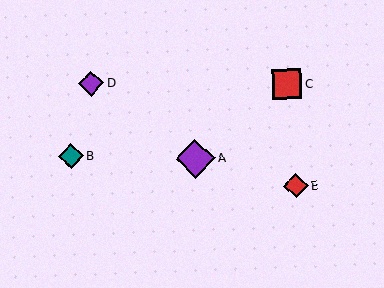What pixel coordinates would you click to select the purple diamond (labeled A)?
Click at (195, 159) to select the purple diamond A.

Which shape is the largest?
The purple diamond (labeled A) is the largest.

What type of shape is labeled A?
Shape A is a purple diamond.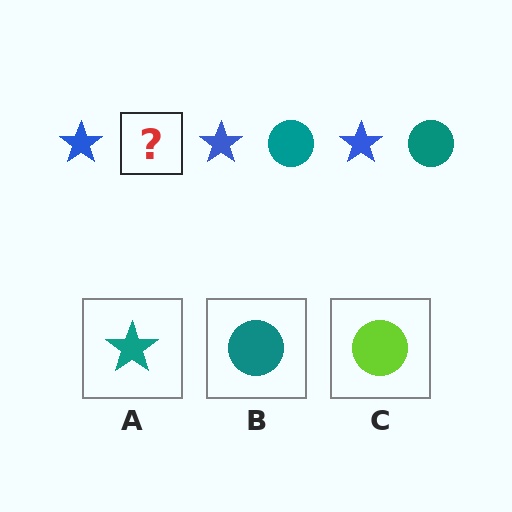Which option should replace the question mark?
Option B.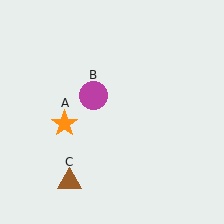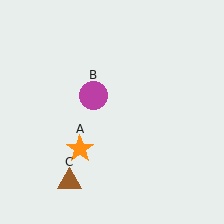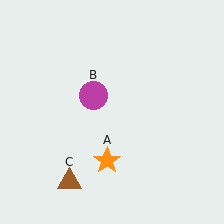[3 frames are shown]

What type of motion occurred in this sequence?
The orange star (object A) rotated counterclockwise around the center of the scene.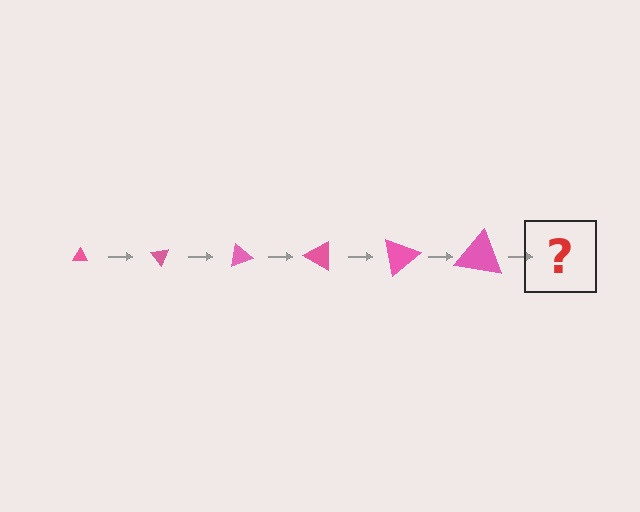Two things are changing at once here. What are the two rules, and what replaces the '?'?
The two rules are that the triangle grows larger each step and it rotates 50 degrees each step. The '?' should be a triangle, larger than the previous one and rotated 300 degrees from the start.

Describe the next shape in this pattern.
It should be a triangle, larger than the previous one and rotated 300 degrees from the start.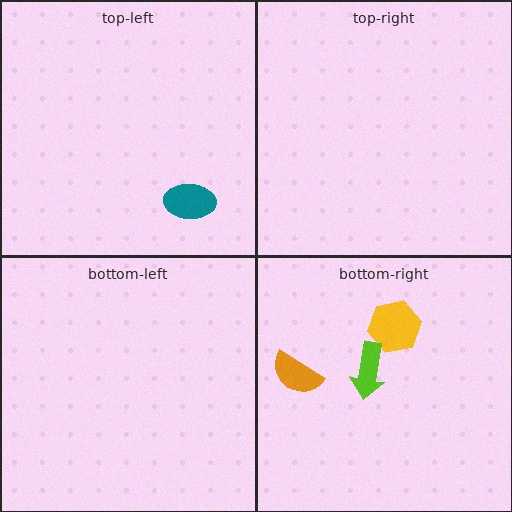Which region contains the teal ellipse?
The top-left region.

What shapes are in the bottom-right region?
The orange semicircle, the yellow hexagon, the lime arrow.